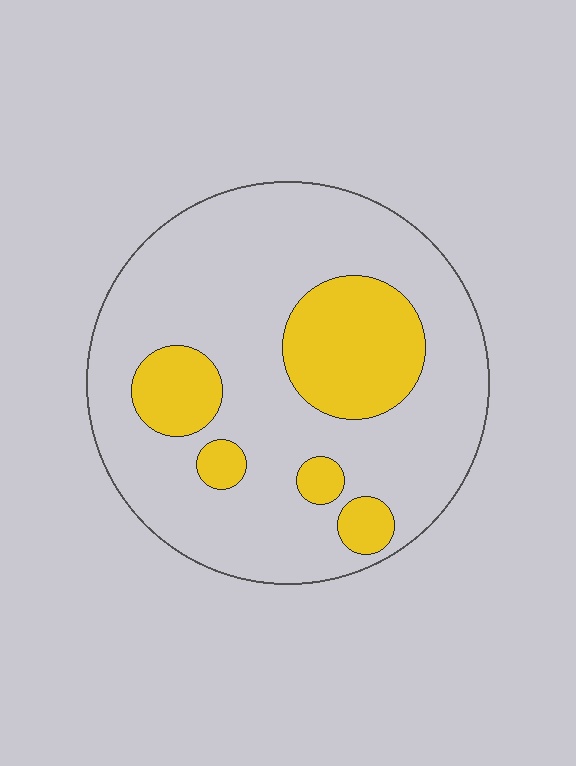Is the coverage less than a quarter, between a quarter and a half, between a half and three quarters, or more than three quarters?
Less than a quarter.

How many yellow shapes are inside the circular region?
5.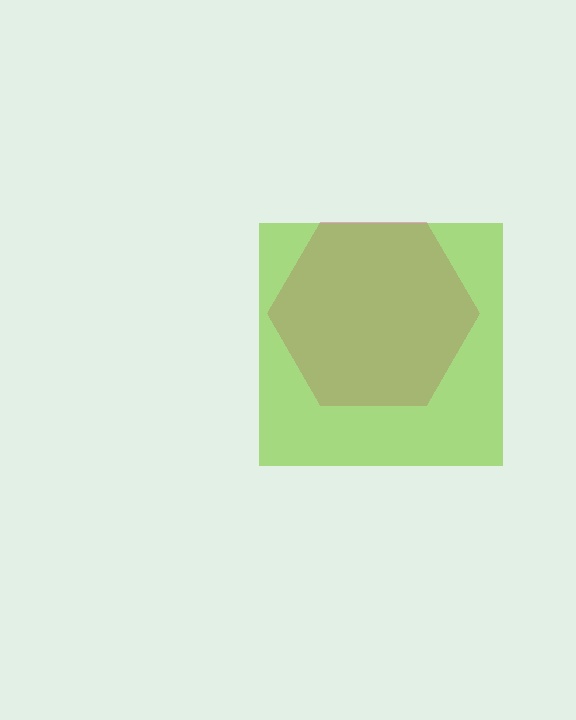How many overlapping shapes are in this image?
There are 2 overlapping shapes in the image.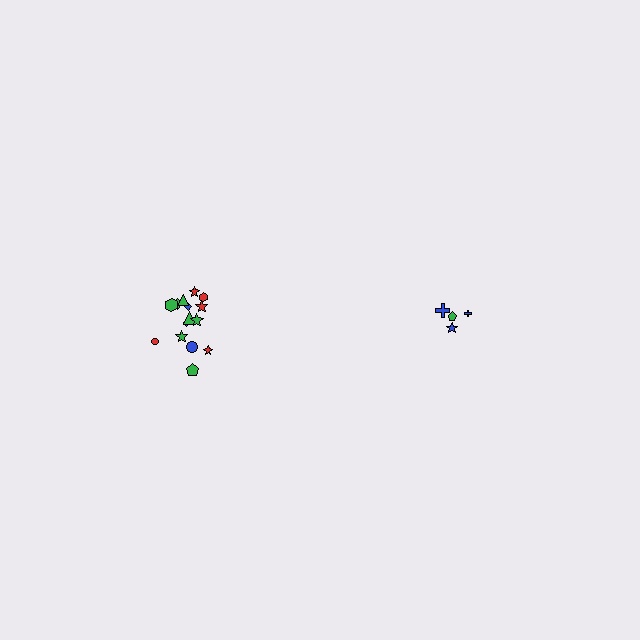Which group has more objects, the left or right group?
The left group.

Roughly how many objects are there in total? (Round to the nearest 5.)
Roughly 20 objects in total.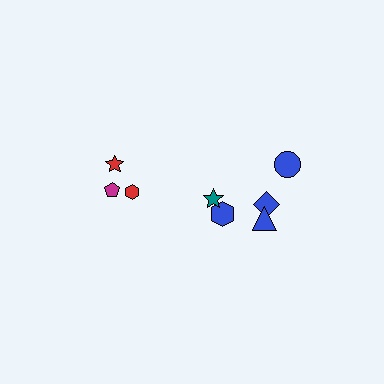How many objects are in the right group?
There are 5 objects.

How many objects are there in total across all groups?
There are 8 objects.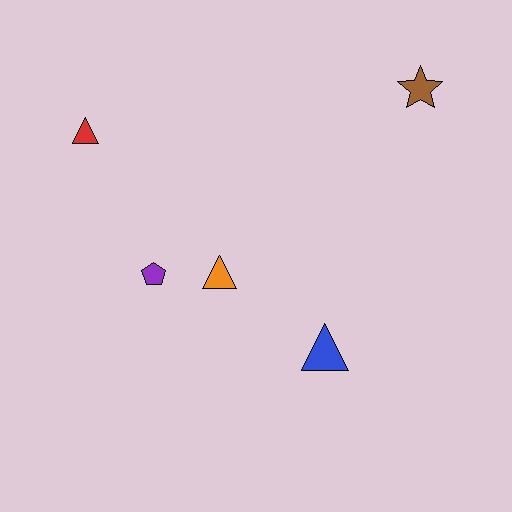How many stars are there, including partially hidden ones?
There is 1 star.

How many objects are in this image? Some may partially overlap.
There are 5 objects.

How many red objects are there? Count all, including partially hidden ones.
There is 1 red object.